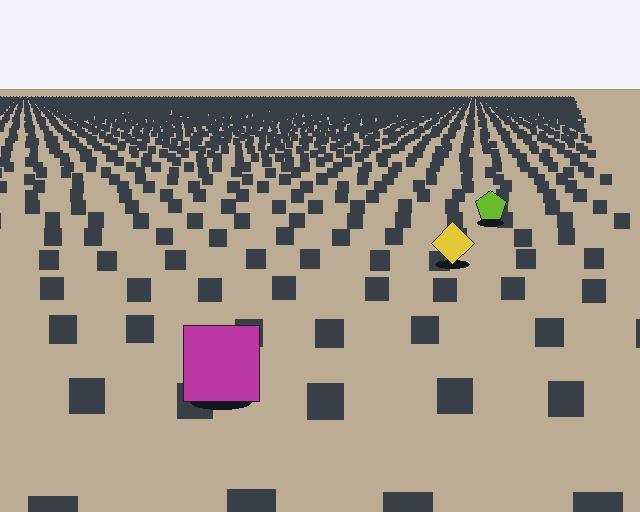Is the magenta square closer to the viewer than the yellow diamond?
Yes. The magenta square is closer — you can tell from the texture gradient: the ground texture is coarser near it.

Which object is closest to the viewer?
The magenta square is closest. The texture marks near it are larger and more spread out.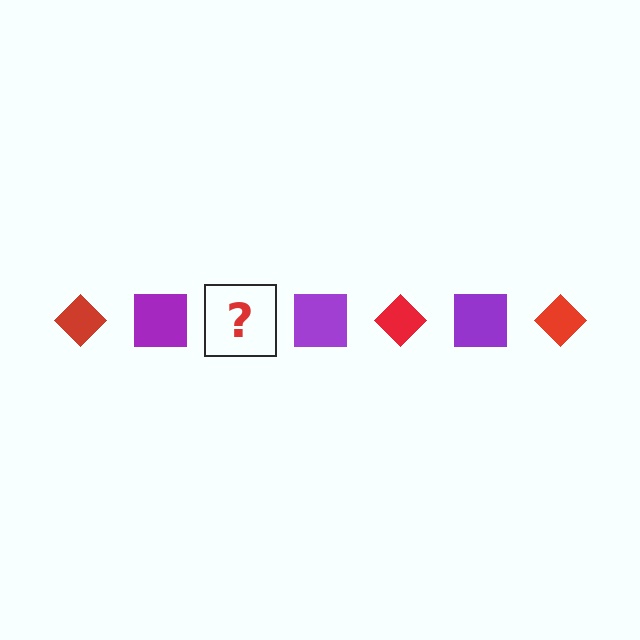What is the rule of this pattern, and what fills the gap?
The rule is that the pattern alternates between red diamond and purple square. The gap should be filled with a red diamond.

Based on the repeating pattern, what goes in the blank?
The blank should be a red diamond.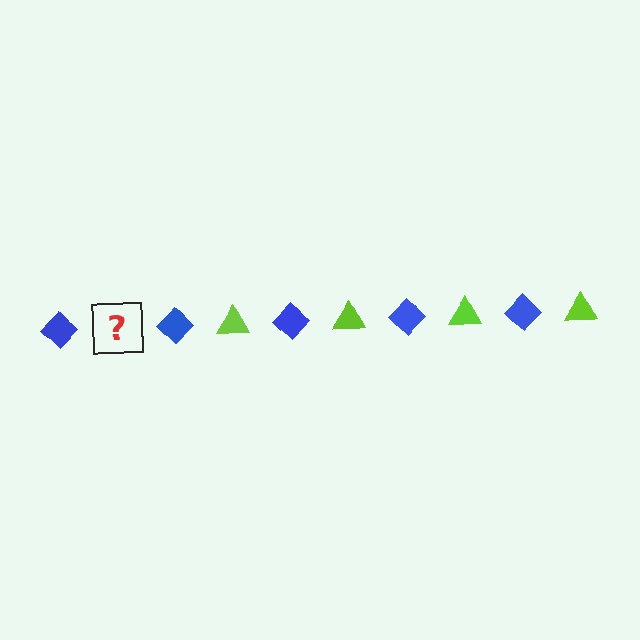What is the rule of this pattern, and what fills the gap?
The rule is that the pattern alternates between blue diamond and lime triangle. The gap should be filled with a lime triangle.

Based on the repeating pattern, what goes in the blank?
The blank should be a lime triangle.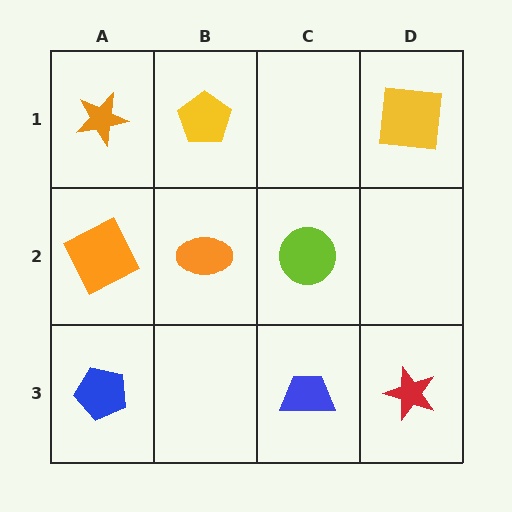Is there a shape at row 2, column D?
No, that cell is empty.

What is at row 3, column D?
A red star.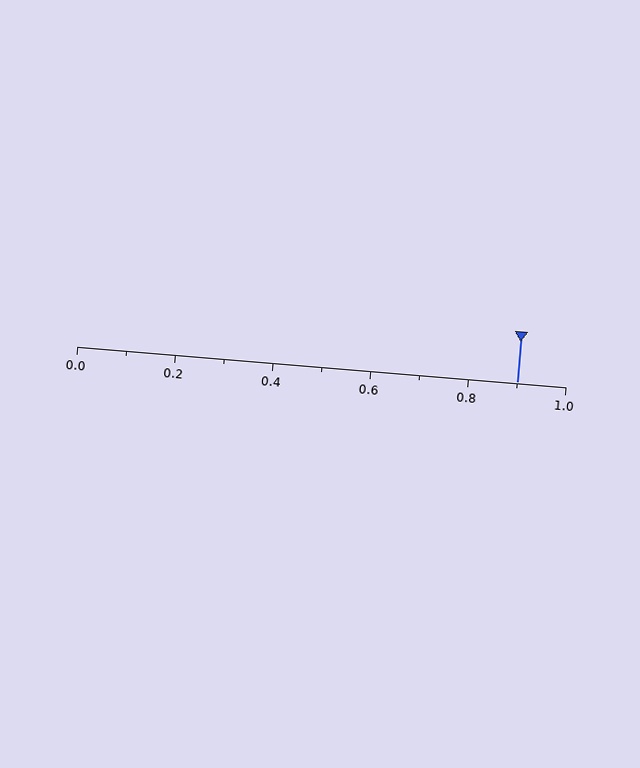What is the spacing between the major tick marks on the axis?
The major ticks are spaced 0.2 apart.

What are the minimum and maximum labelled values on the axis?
The axis runs from 0.0 to 1.0.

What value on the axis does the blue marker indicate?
The marker indicates approximately 0.9.